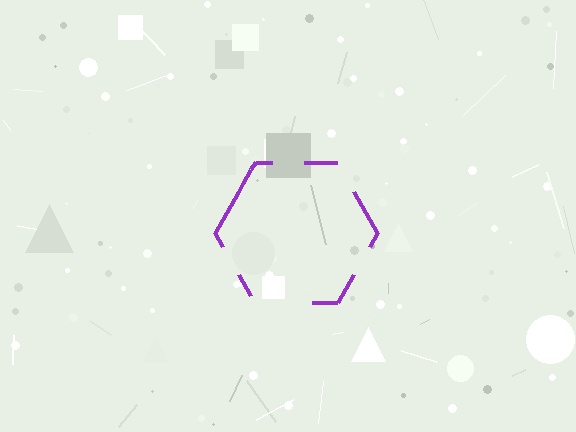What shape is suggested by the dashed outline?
The dashed outline suggests a hexagon.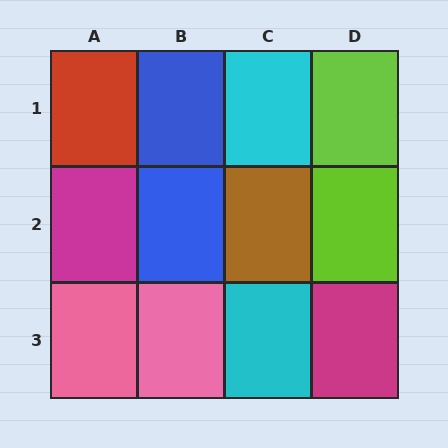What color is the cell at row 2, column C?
Brown.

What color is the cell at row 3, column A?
Pink.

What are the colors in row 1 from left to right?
Red, blue, cyan, lime.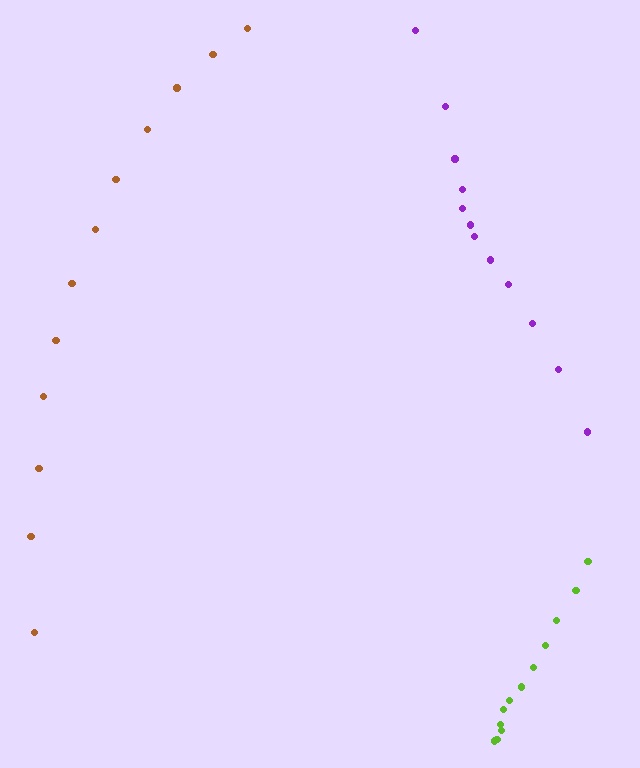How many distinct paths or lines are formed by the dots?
There are 3 distinct paths.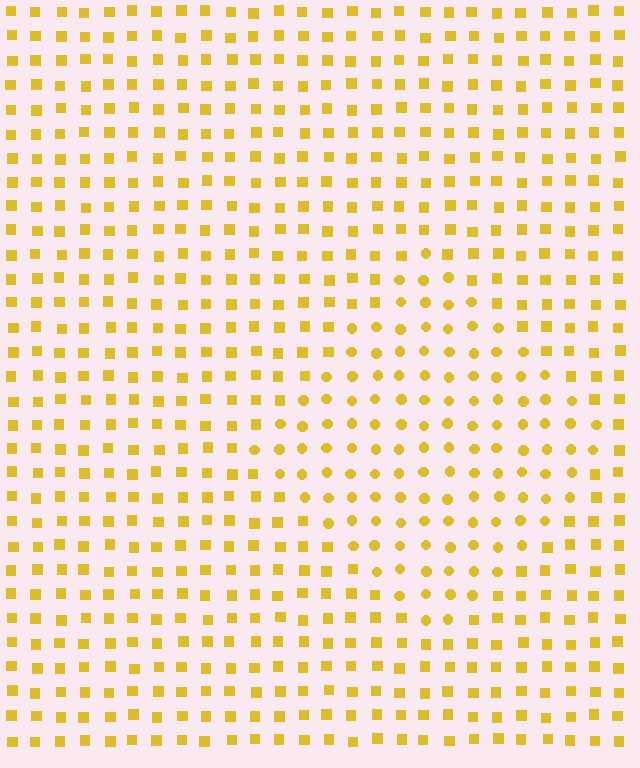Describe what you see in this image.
The image is filled with small yellow elements arranged in a uniform grid. A diamond-shaped region contains circles, while the surrounding area contains squares. The boundary is defined purely by the change in element shape.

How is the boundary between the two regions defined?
The boundary is defined by a change in element shape: circles inside vs. squares outside. All elements share the same color and spacing.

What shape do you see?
I see a diamond.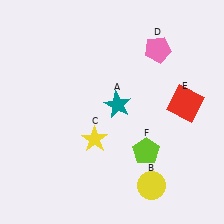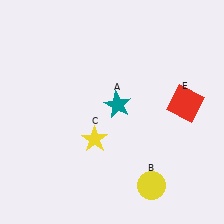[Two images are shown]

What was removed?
The pink pentagon (D), the lime pentagon (F) were removed in Image 2.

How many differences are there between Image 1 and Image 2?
There are 2 differences between the two images.